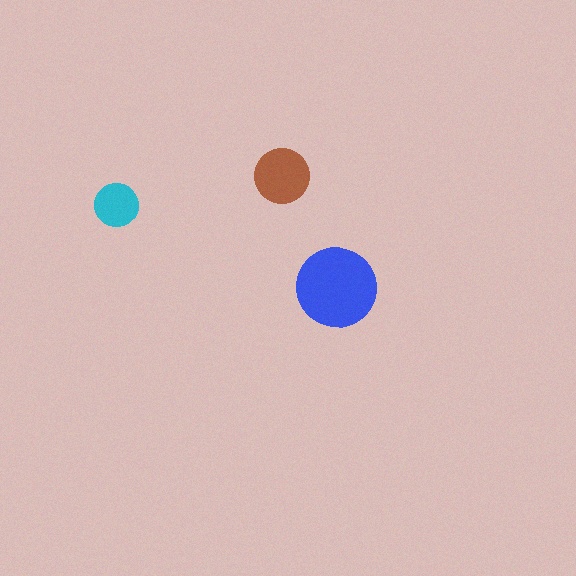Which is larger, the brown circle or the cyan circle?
The brown one.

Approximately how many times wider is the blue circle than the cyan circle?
About 2 times wider.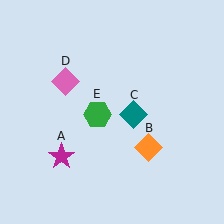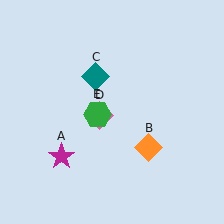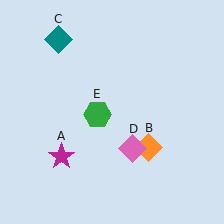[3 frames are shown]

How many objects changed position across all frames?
2 objects changed position: teal diamond (object C), pink diamond (object D).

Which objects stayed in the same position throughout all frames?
Magenta star (object A) and orange diamond (object B) and green hexagon (object E) remained stationary.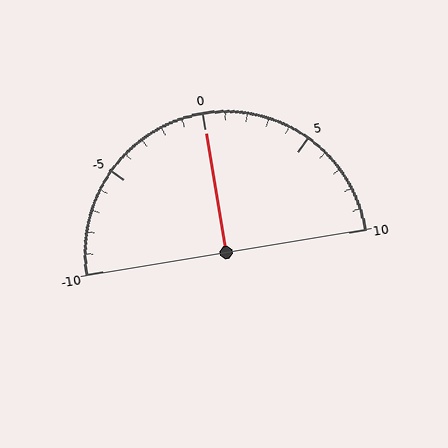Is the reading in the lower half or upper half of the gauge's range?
The reading is in the upper half of the range (-10 to 10).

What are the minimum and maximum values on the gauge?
The gauge ranges from -10 to 10.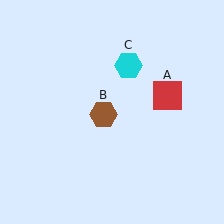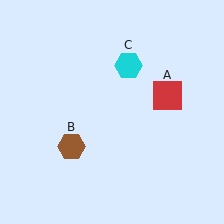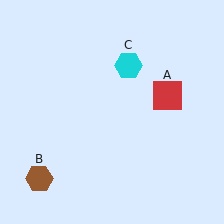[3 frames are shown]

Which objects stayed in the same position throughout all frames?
Red square (object A) and cyan hexagon (object C) remained stationary.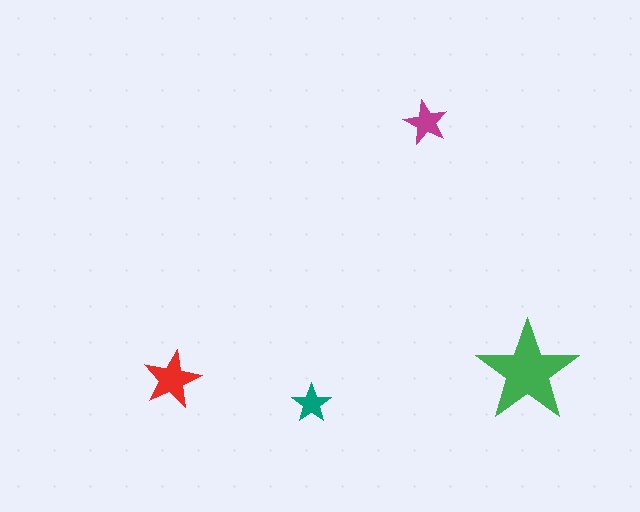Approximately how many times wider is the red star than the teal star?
About 1.5 times wider.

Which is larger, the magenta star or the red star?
The red one.